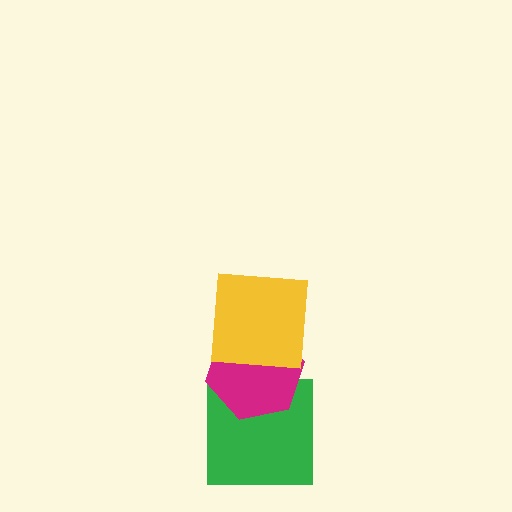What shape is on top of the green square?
The magenta hexagon is on top of the green square.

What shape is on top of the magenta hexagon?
The yellow square is on top of the magenta hexagon.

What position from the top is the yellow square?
The yellow square is 1st from the top.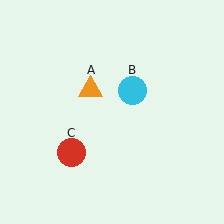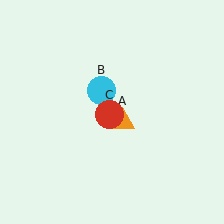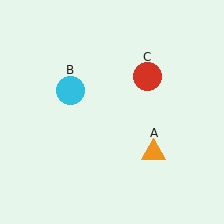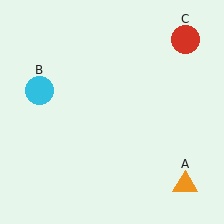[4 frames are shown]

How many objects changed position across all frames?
3 objects changed position: orange triangle (object A), cyan circle (object B), red circle (object C).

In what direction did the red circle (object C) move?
The red circle (object C) moved up and to the right.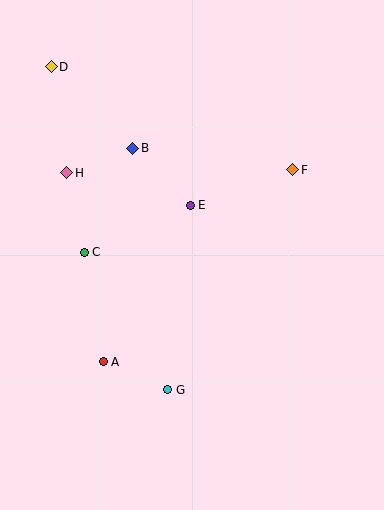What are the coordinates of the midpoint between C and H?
The midpoint between C and H is at (75, 212).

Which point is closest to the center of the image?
Point E at (190, 205) is closest to the center.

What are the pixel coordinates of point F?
Point F is at (293, 170).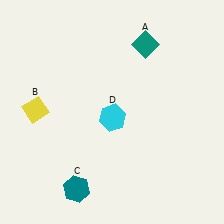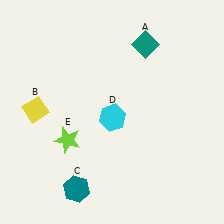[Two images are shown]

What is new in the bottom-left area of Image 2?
A lime star (E) was added in the bottom-left area of Image 2.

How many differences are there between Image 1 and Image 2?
There is 1 difference between the two images.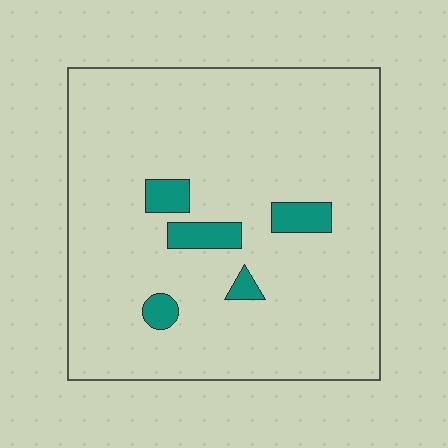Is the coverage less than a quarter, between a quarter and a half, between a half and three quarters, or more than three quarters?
Less than a quarter.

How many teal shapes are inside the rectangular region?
5.